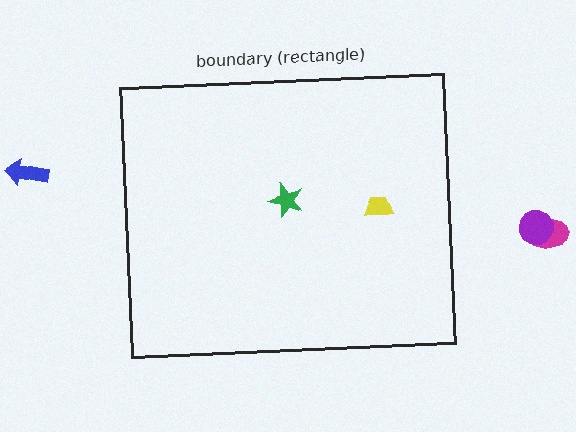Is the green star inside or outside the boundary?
Inside.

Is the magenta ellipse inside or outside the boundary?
Outside.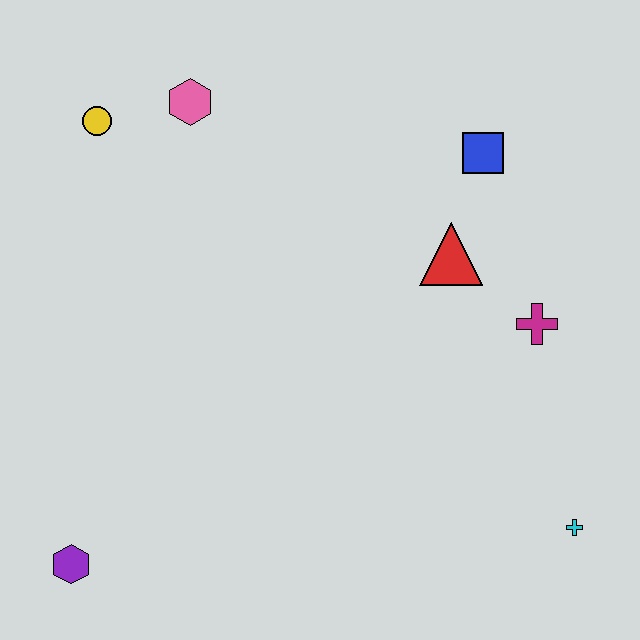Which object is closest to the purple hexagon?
The yellow circle is closest to the purple hexagon.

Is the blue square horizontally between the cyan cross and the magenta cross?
No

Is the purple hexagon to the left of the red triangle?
Yes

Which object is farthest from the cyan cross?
The yellow circle is farthest from the cyan cross.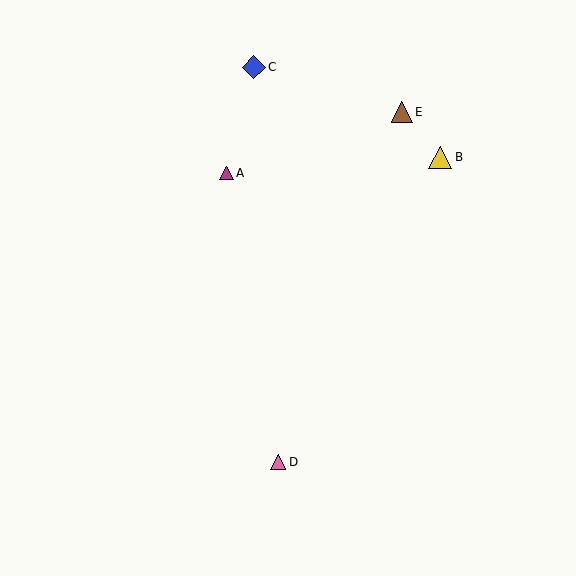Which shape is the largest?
The yellow triangle (labeled B) is the largest.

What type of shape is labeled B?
Shape B is a yellow triangle.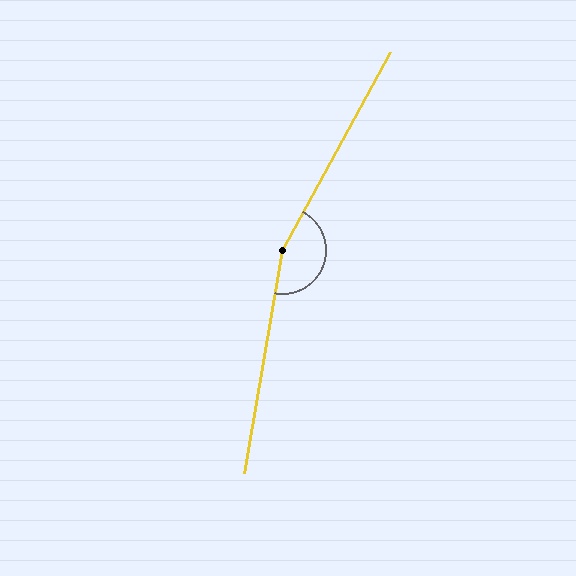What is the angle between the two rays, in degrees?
Approximately 161 degrees.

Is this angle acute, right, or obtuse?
It is obtuse.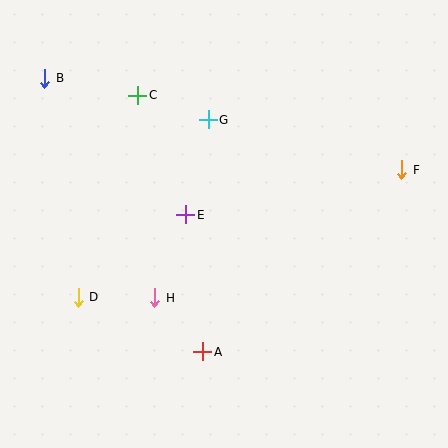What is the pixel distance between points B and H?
The distance between B and H is 246 pixels.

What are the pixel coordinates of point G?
Point G is at (208, 120).